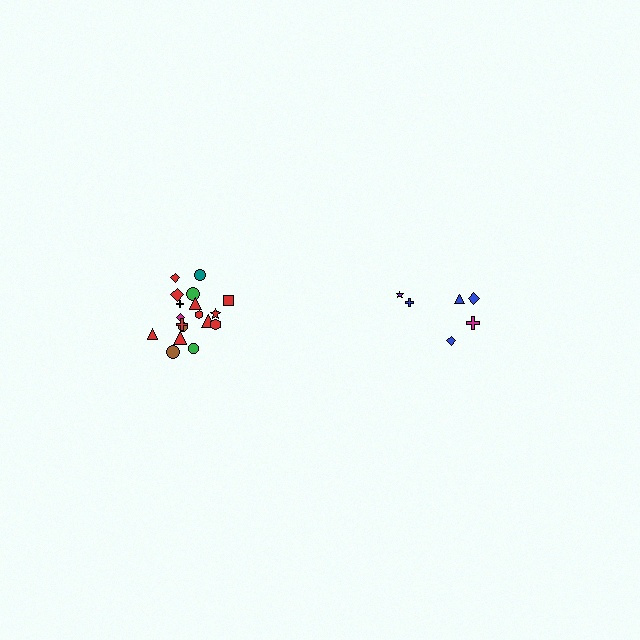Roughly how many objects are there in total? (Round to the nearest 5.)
Roughly 25 objects in total.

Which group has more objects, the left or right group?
The left group.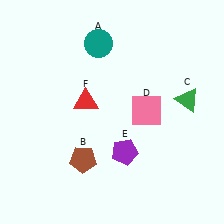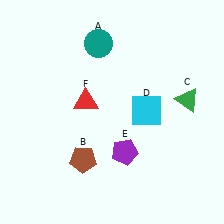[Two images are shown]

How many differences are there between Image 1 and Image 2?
There is 1 difference between the two images.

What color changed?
The square (D) changed from pink in Image 1 to cyan in Image 2.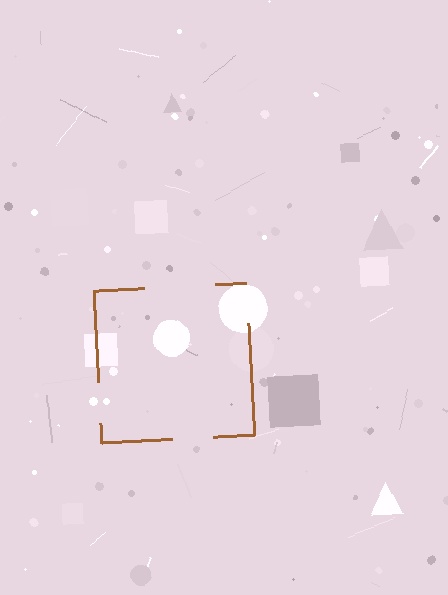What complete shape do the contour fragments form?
The contour fragments form a square.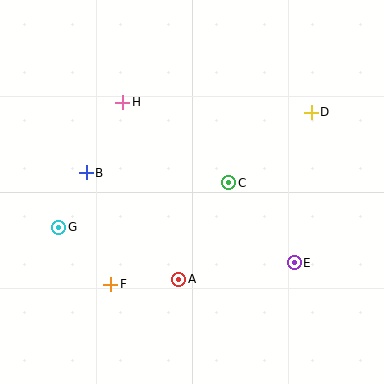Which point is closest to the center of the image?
Point C at (229, 183) is closest to the center.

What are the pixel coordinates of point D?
Point D is at (311, 112).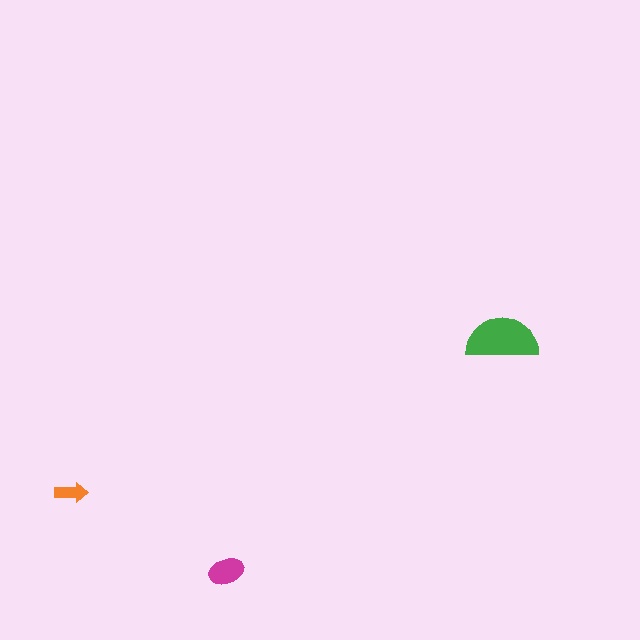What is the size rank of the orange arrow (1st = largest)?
3rd.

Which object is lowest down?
The magenta ellipse is bottommost.